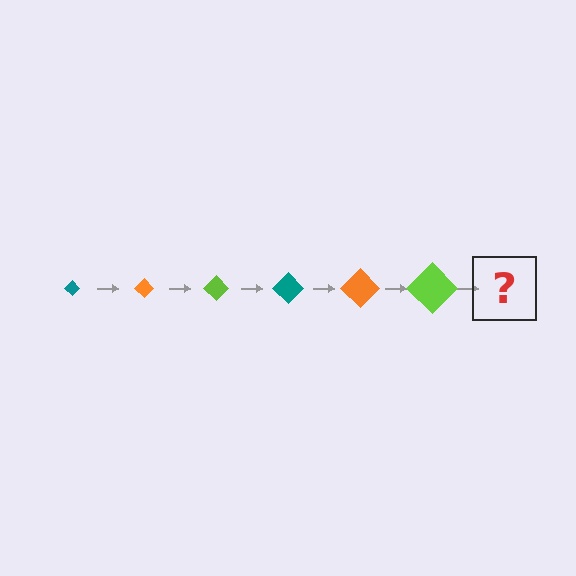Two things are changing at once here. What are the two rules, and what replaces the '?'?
The two rules are that the diamond grows larger each step and the color cycles through teal, orange, and lime. The '?' should be a teal diamond, larger than the previous one.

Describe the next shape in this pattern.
It should be a teal diamond, larger than the previous one.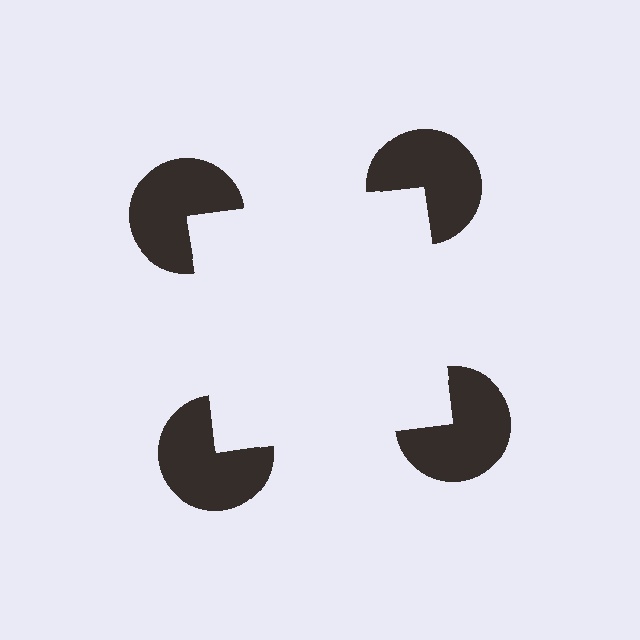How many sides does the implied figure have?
4 sides.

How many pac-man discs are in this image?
There are 4 — one at each vertex of the illusory square.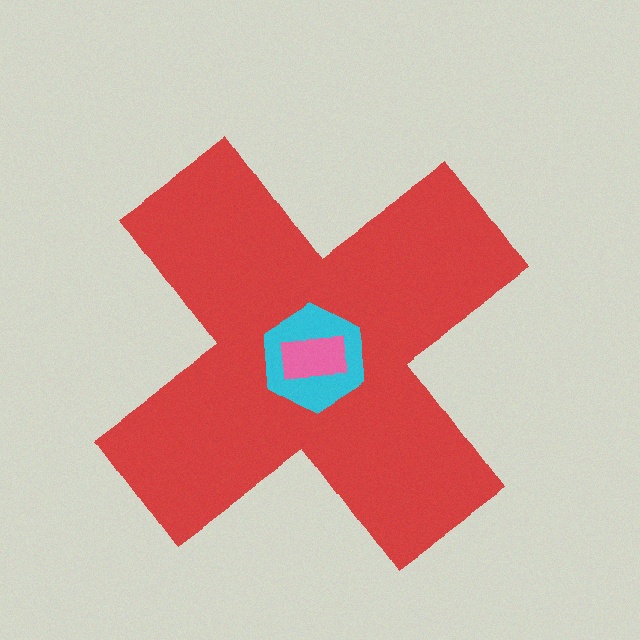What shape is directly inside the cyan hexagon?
The pink rectangle.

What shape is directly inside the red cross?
The cyan hexagon.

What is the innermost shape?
The pink rectangle.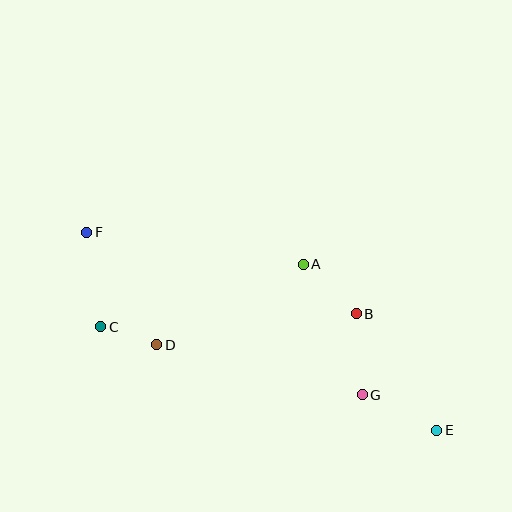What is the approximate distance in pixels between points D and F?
The distance between D and F is approximately 133 pixels.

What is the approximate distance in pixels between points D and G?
The distance between D and G is approximately 211 pixels.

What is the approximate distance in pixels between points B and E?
The distance between B and E is approximately 142 pixels.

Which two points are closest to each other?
Points C and D are closest to each other.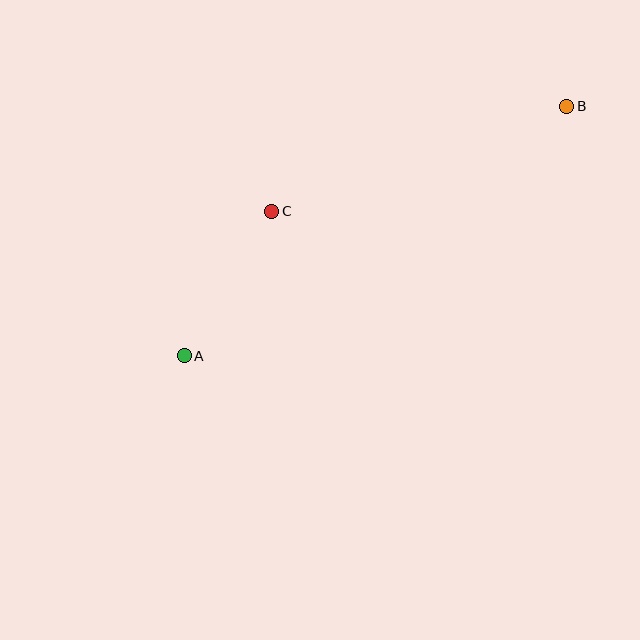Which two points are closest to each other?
Points A and C are closest to each other.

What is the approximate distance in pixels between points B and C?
The distance between B and C is approximately 314 pixels.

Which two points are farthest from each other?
Points A and B are farthest from each other.